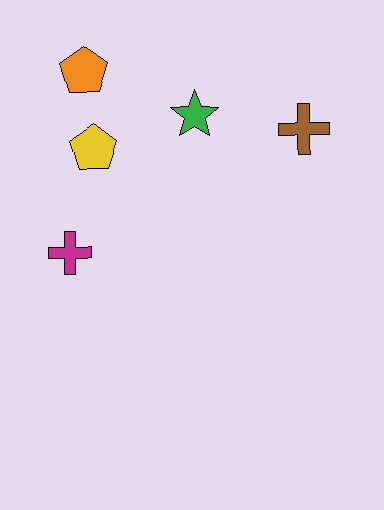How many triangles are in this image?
There are no triangles.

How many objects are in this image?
There are 5 objects.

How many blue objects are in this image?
There are no blue objects.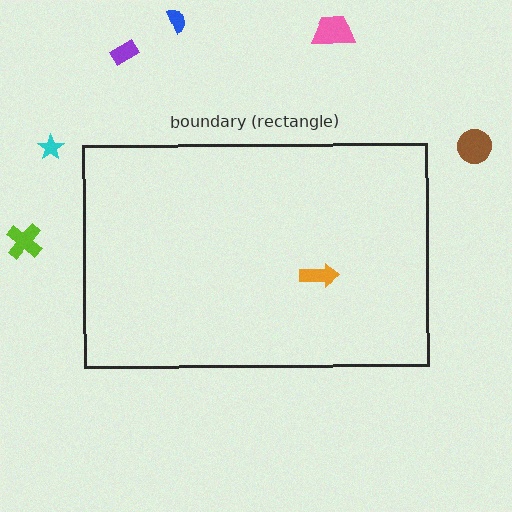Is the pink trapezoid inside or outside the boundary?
Outside.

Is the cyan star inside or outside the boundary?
Outside.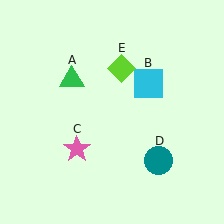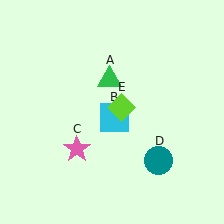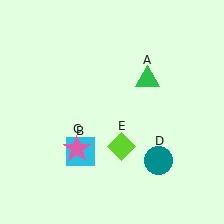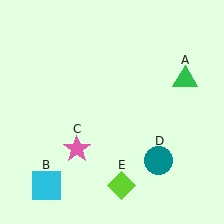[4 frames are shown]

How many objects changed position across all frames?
3 objects changed position: green triangle (object A), cyan square (object B), lime diamond (object E).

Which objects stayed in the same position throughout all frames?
Pink star (object C) and teal circle (object D) remained stationary.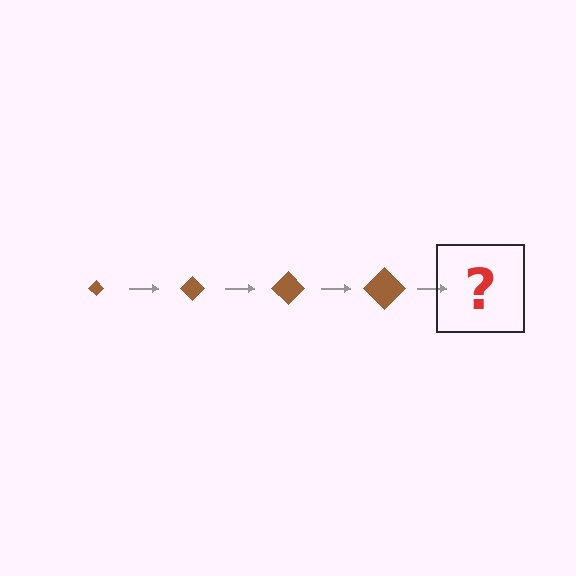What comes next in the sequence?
The next element should be a brown diamond, larger than the previous one.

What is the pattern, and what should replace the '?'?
The pattern is that the diamond gets progressively larger each step. The '?' should be a brown diamond, larger than the previous one.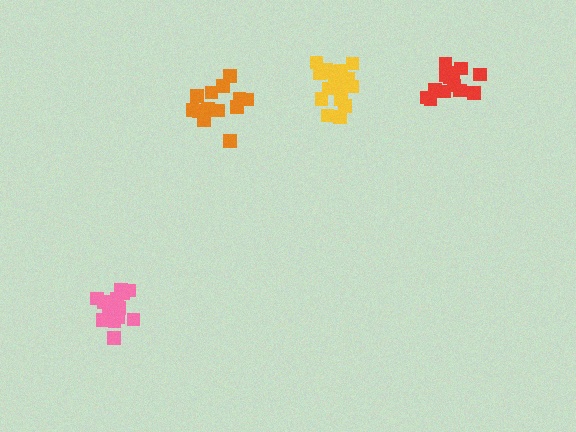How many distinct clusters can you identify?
There are 4 distinct clusters.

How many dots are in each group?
Group 1: 13 dots, Group 2: 13 dots, Group 3: 19 dots, Group 4: 15 dots (60 total).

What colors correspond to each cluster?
The clusters are colored: orange, pink, yellow, red.